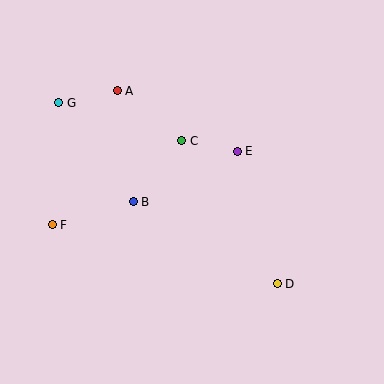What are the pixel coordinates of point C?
Point C is at (182, 141).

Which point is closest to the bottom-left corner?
Point F is closest to the bottom-left corner.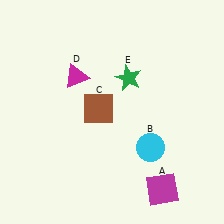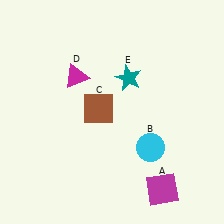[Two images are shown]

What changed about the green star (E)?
In Image 1, E is green. In Image 2, it changed to teal.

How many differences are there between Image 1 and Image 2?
There is 1 difference between the two images.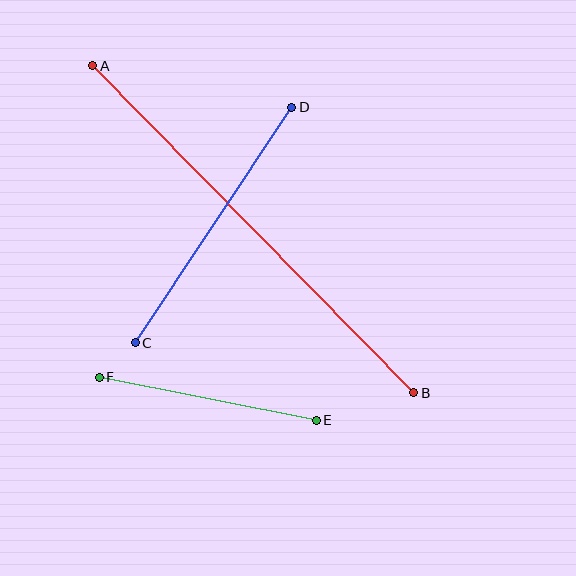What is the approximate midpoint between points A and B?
The midpoint is at approximately (253, 229) pixels.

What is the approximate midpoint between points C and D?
The midpoint is at approximately (214, 225) pixels.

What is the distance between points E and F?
The distance is approximately 222 pixels.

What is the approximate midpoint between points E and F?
The midpoint is at approximately (208, 399) pixels.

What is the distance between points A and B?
The distance is approximately 458 pixels.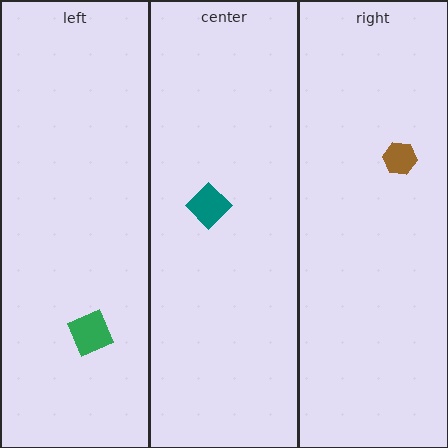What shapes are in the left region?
The green square.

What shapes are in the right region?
The brown hexagon.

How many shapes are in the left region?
1.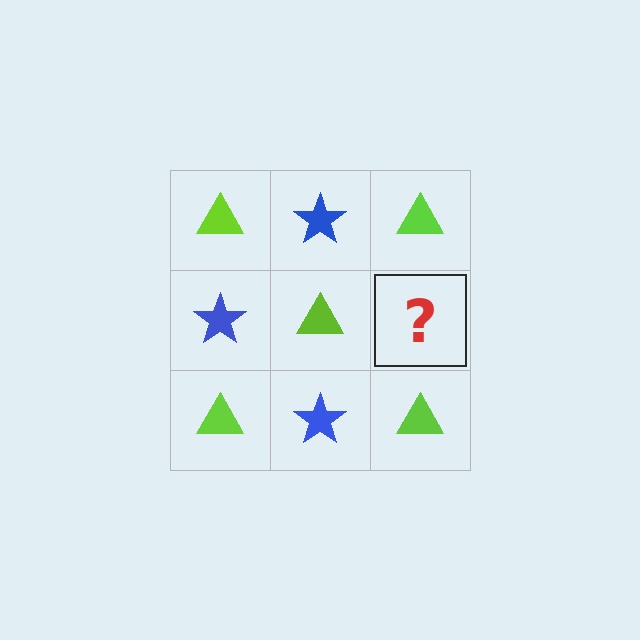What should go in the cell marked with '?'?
The missing cell should contain a blue star.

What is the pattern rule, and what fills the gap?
The rule is that it alternates lime triangle and blue star in a checkerboard pattern. The gap should be filled with a blue star.